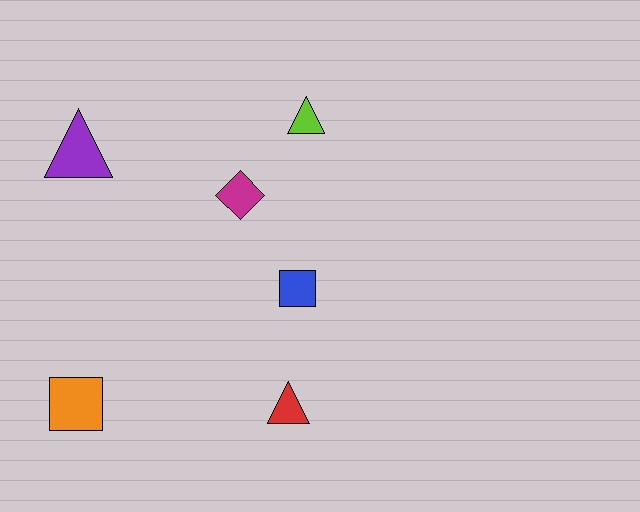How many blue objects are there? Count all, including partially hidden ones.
There is 1 blue object.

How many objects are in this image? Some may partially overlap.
There are 6 objects.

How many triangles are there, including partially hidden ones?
There are 3 triangles.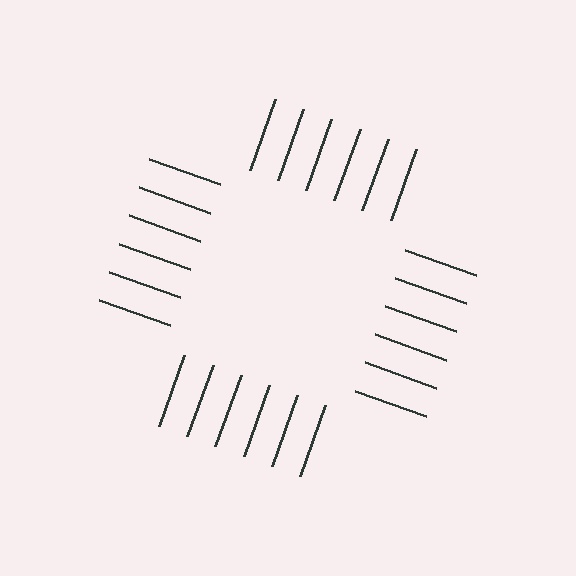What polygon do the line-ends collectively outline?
An illusory square — the line segments terminate on its edges but no continuous stroke is drawn.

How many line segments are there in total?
24 — 6 along each of the 4 edges.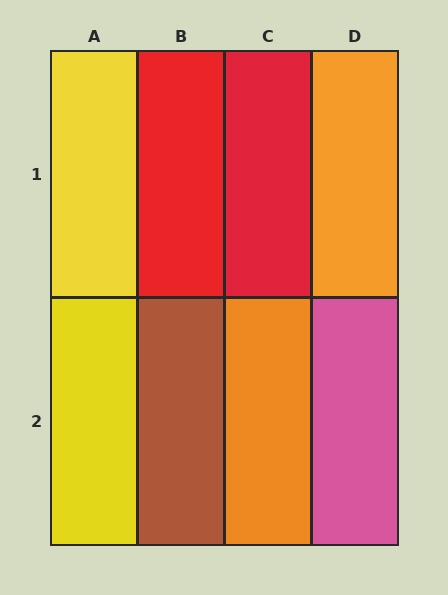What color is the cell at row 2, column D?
Pink.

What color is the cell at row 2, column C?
Orange.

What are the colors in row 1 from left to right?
Yellow, red, red, orange.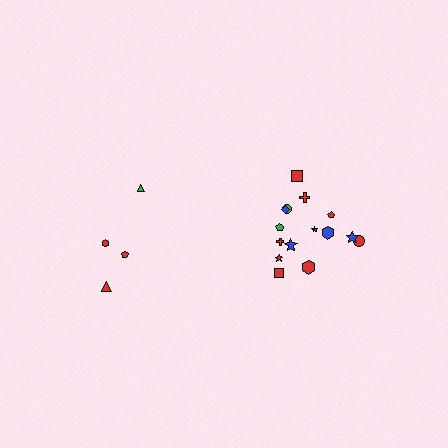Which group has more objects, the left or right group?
The right group.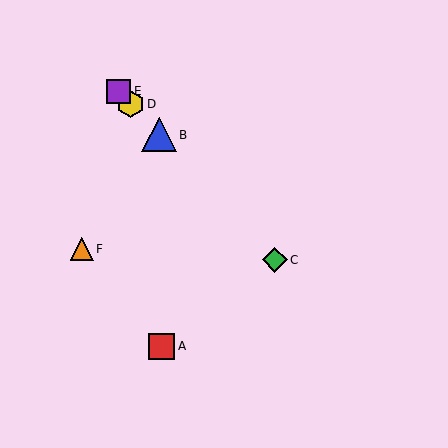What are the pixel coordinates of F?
Object F is at (82, 249).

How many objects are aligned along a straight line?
4 objects (B, C, D, E) are aligned along a straight line.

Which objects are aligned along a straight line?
Objects B, C, D, E are aligned along a straight line.